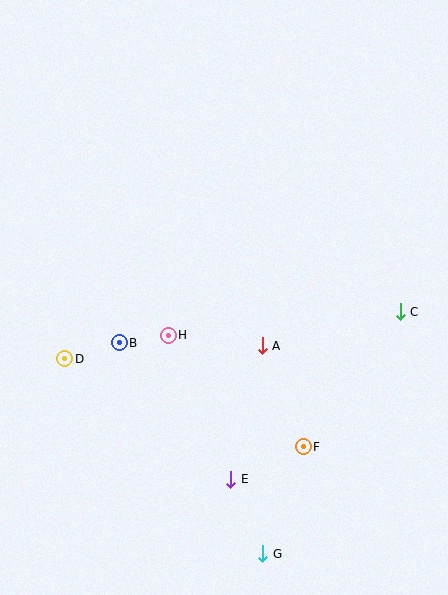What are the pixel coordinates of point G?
Point G is at (263, 554).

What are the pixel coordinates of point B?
Point B is at (119, 343).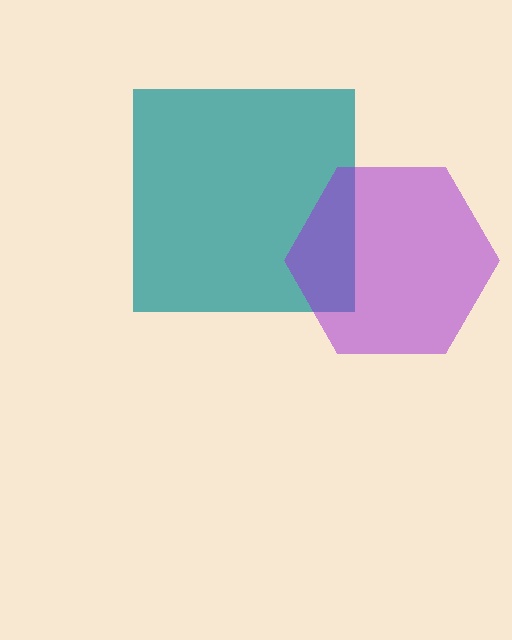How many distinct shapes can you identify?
There are 2 distinct shapes: a teal square, a purple hexagon.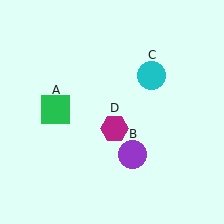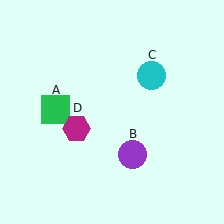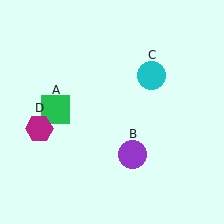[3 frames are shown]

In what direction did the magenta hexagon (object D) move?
The magenta hexagon (object D) moved left.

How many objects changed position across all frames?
1 object changed position: magenta hexagon (object D).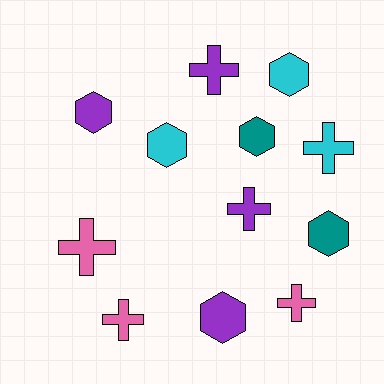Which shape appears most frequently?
Cross, with 6 objects.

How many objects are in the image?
There are 12 objects.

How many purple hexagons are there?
There are 2 purple hexagons.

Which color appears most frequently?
Purple, with 4 objects.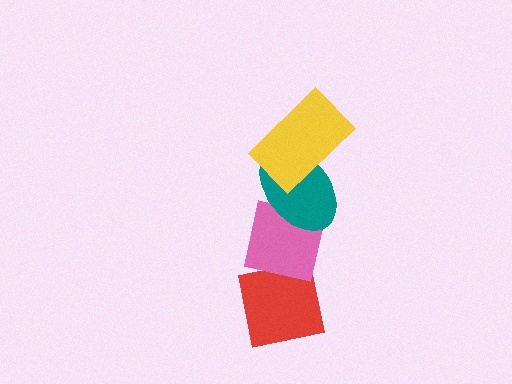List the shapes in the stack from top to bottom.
From top to bottom: the yellow rectangle, the teal ellipse, the pink square, the red square.